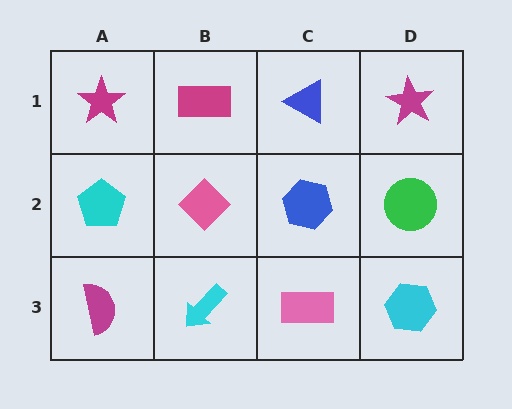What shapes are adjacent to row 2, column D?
A magenta star (row 1, column D), a cyan hexagon (row 3, column D), a blue hexagon (row 2, column C).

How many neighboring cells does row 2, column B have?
4.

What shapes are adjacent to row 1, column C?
A blue hexagon (row 2, column C), a magenta rectangle (row 1, column B), a magenta star (row 1, column D).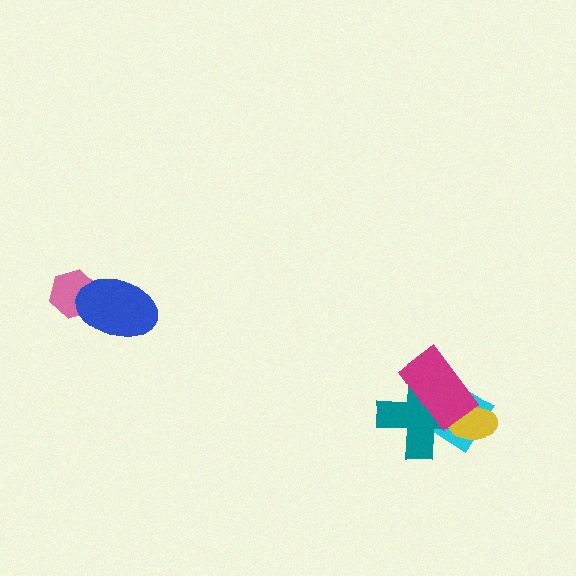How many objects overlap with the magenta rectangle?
3 objects overlap with the magenta rectangle.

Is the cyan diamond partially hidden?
Yes, it is partially covered by another shape.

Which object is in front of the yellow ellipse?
The magenta rectangle is in front of the yellow ellipse.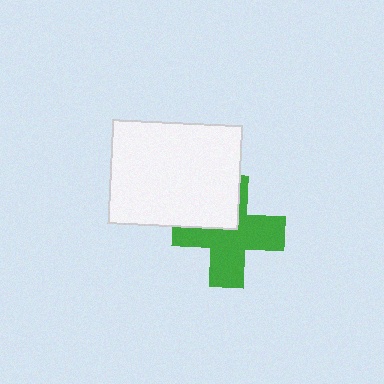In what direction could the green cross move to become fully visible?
The green cross could move toward the lower-right. That would shift it out from behind the white rectangle entirely.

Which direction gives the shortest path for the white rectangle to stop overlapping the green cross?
Moving toward the upper-left gives the shortest separation.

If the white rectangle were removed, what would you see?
You would see the complete green cross.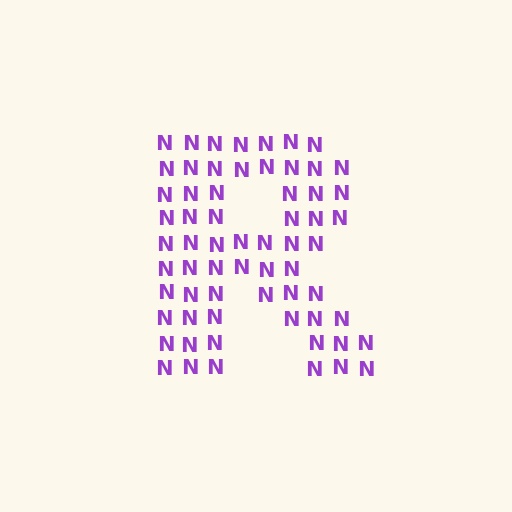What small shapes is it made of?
It is made of small letter N's.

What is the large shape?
The large shape is the letter R.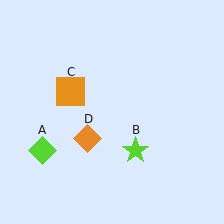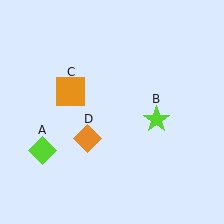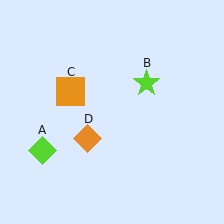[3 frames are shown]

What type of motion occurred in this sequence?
The lime star (object B) rotated counterclockwise around the center of the scene.